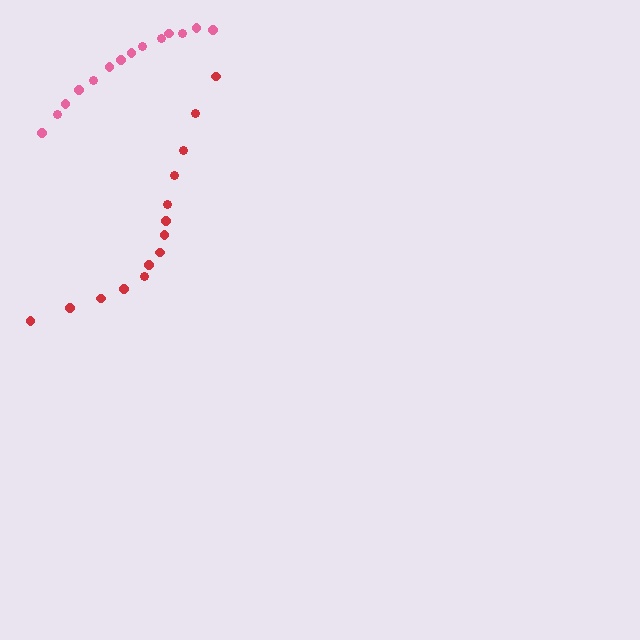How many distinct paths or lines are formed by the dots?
There are 2 distinct paths.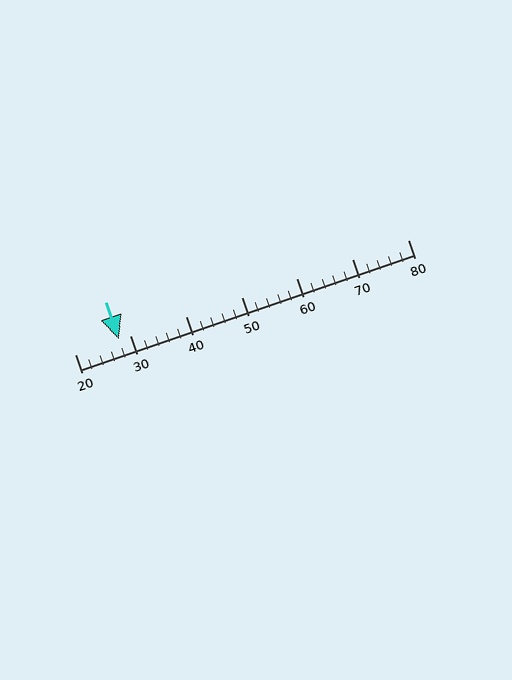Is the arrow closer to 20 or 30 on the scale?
The arrow is closer to 30.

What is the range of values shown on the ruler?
The ruler shows values from 20 to 80.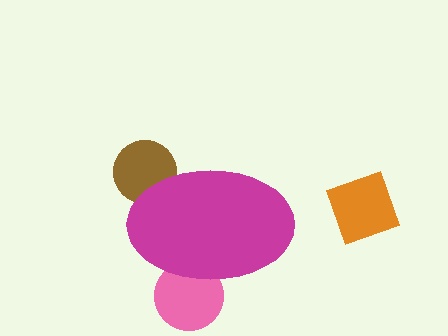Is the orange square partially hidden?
No, the orange square is fully visible.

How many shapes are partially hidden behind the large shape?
2 shapes are partially hidden.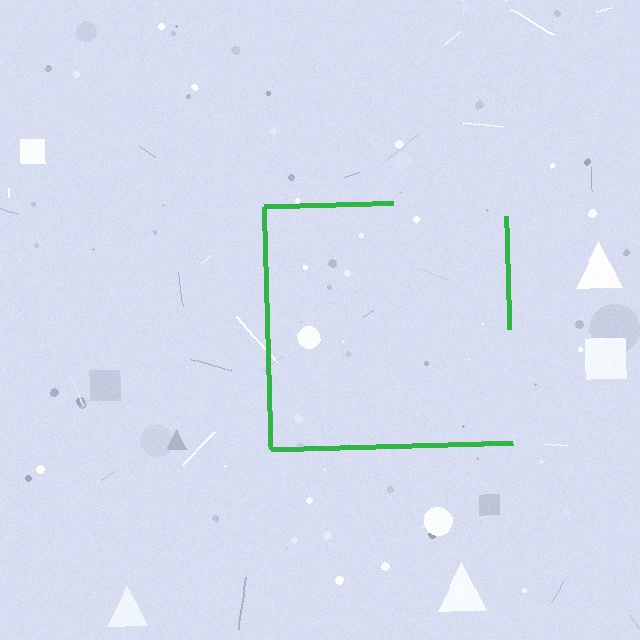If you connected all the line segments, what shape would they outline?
They would outline a square.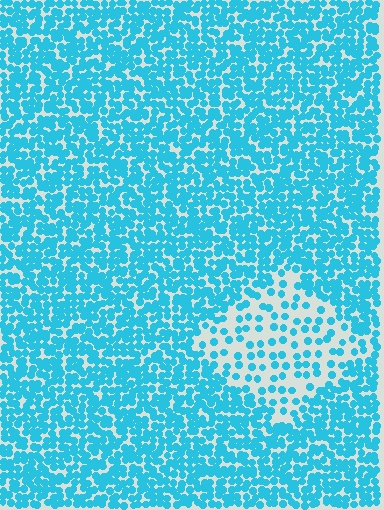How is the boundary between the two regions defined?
The boundary is defined by a change in element density (approximately 2.6x ratio). All elements are the same color, size, and shape.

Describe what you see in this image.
The image contains small cyan elements arranged at two different densities. A diamond-shaped region is visible where the elements are less densely packed than the surrounding area.